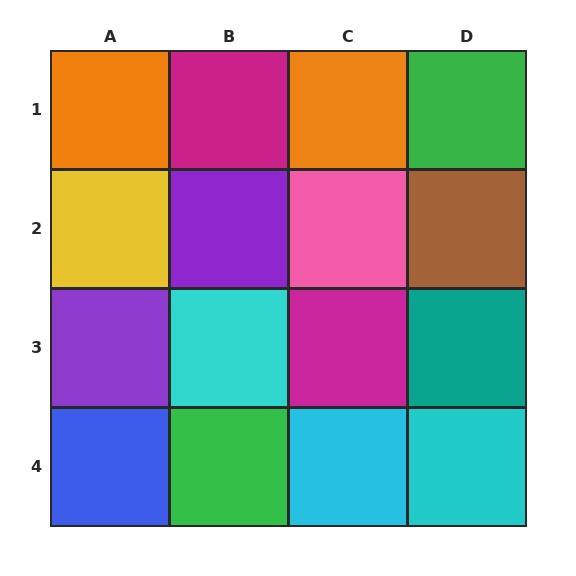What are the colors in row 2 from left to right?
Yellow, purple, pink, brown.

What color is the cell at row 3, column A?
Purple.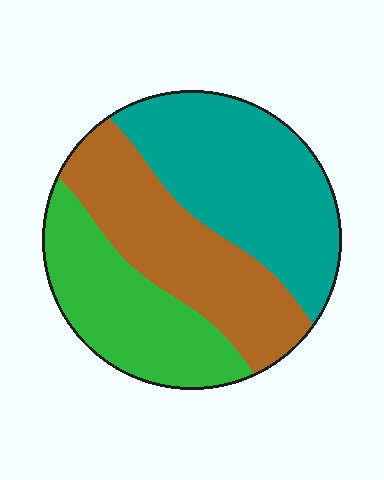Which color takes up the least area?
Green, at roughly 30%.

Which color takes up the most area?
Teal, at roughly 40%.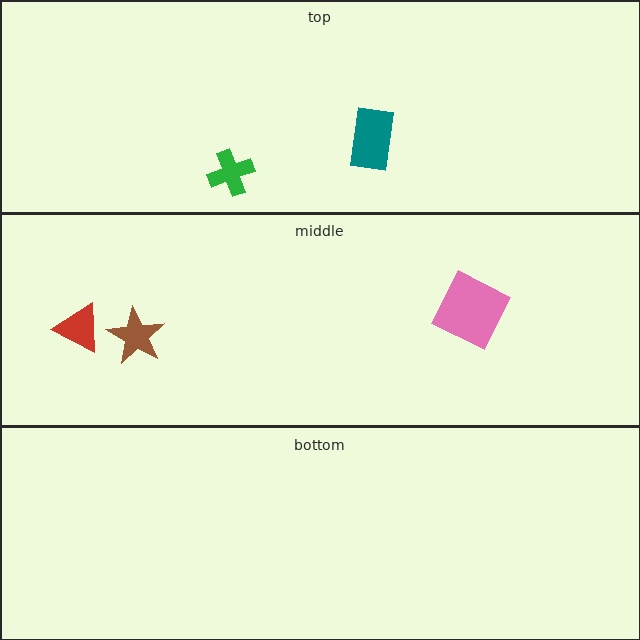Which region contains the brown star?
The middle region.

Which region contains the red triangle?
The middle region.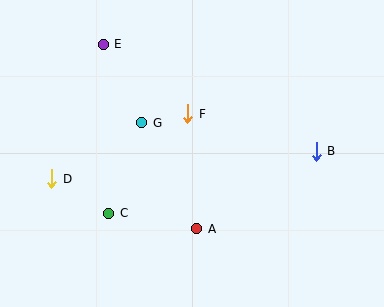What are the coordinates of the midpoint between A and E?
The midpoint between A and E is at (150, 136).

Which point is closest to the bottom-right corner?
Point B is closest to the bottom-right corner.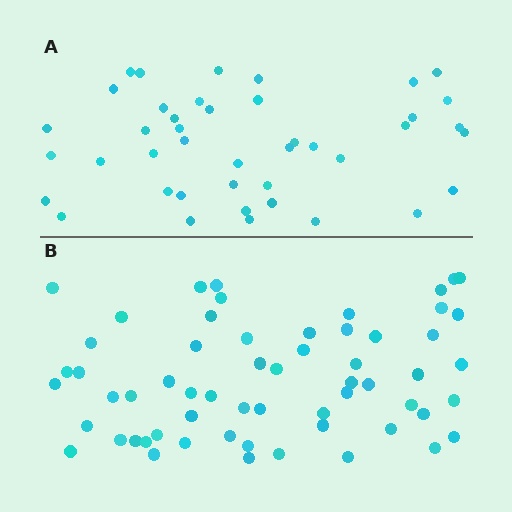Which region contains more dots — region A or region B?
Region B (the bottom region) has more dots.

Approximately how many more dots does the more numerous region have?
Region B has approximately 20 more dots than region A.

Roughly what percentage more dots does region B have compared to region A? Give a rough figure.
About 45% more.